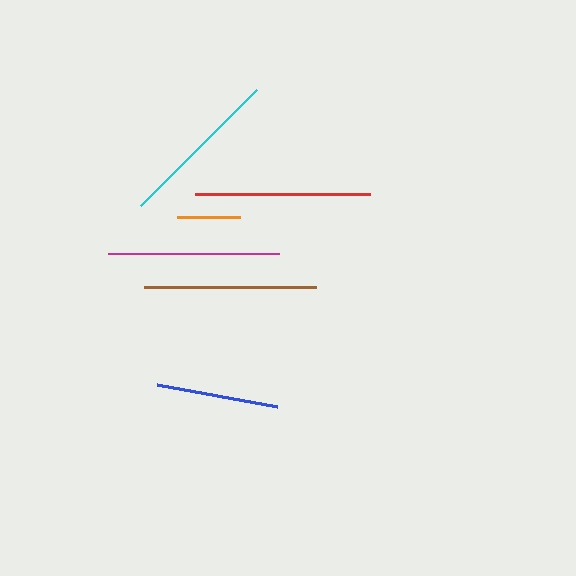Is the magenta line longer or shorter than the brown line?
The brown line is longer than the magenta line.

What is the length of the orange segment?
The orange segment is approximately 63 pixels long.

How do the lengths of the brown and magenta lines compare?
The brown and magenta lines are approximately the same length.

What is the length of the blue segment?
The blue segment is approximately 122 pixels long.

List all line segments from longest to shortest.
From longest to shortest: red, brown, magenta, cyan, blue, orange.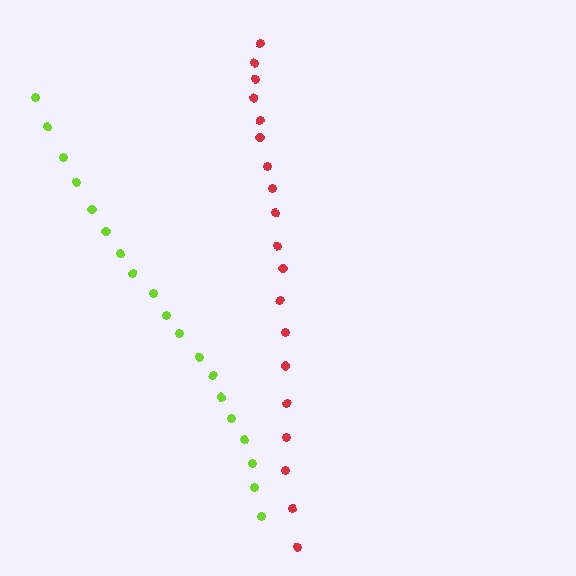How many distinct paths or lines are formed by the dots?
There are 2 distinct paths.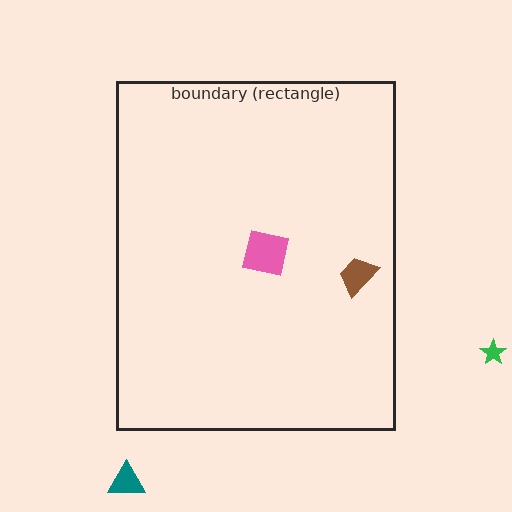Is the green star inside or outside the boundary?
Outside.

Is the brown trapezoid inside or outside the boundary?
Inside.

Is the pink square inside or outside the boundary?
Inside.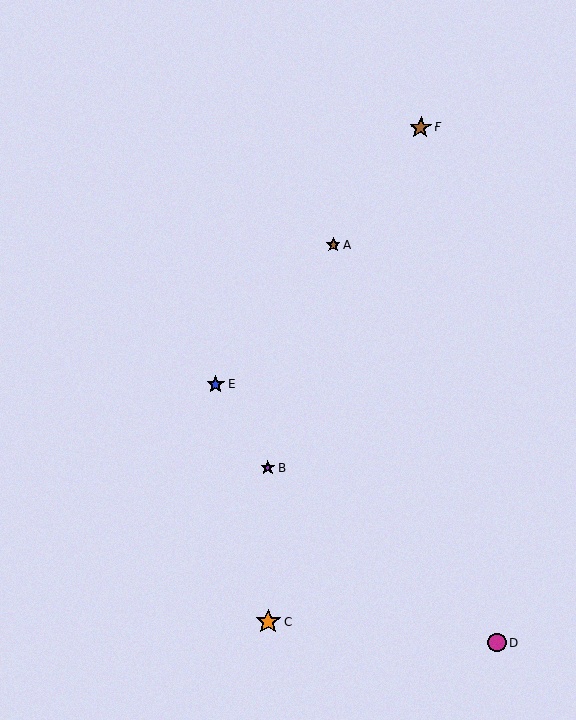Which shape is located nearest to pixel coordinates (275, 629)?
The orange star (labeled C) at (268, 621) is nearest to that location.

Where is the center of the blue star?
The center of the blue star is at (215, 384).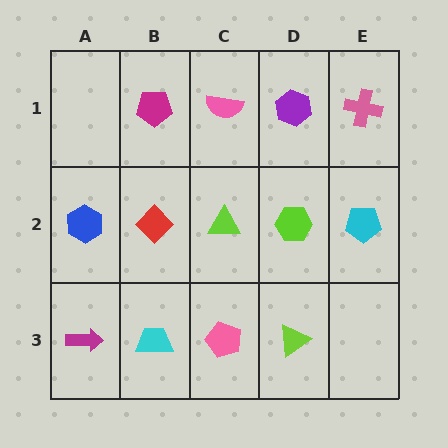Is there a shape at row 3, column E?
No, that cell is empty.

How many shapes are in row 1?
4 shapes.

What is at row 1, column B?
A magenta pentagon.